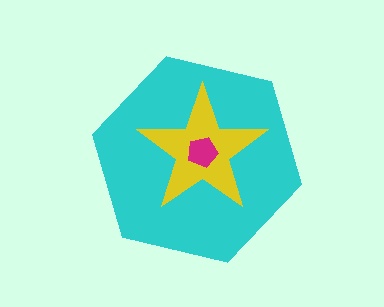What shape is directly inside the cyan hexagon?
The yellow star.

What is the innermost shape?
The magenta pentagon.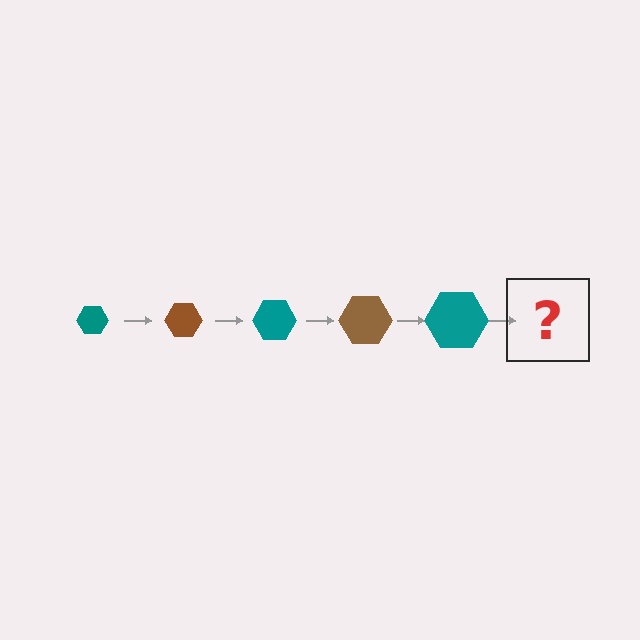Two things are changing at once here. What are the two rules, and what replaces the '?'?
The two rules are that the hexagon grows larger each step and the color cycles through teal and brown. The '?' should be a brown hexagon, larger than the previous one.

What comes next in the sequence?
The next element should be a brown hexagon, larger than the previous one.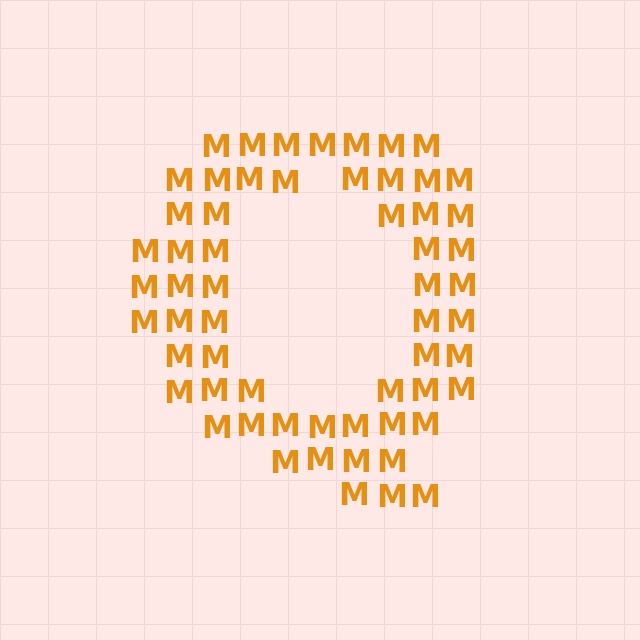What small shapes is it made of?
It is made of small letter M's.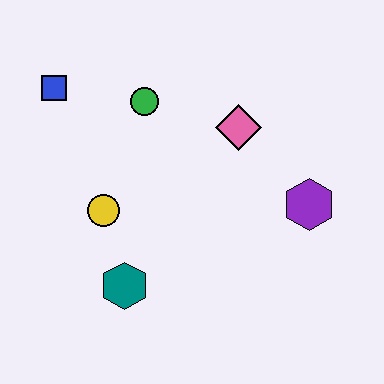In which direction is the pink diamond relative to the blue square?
The pink diamond is to the right of the blue square.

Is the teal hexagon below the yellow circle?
Yes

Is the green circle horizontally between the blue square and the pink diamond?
Yes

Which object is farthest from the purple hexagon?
The blue square is farthest from the purple hexagon.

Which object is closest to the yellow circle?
The teal hexagon is closest to the yellow circle.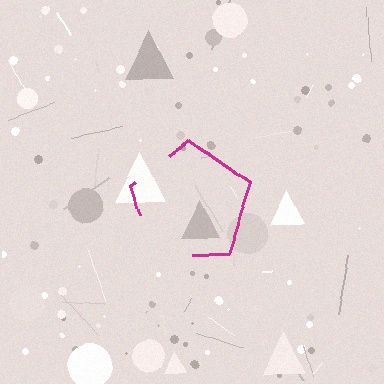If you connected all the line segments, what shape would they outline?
They would outline a pentagon.